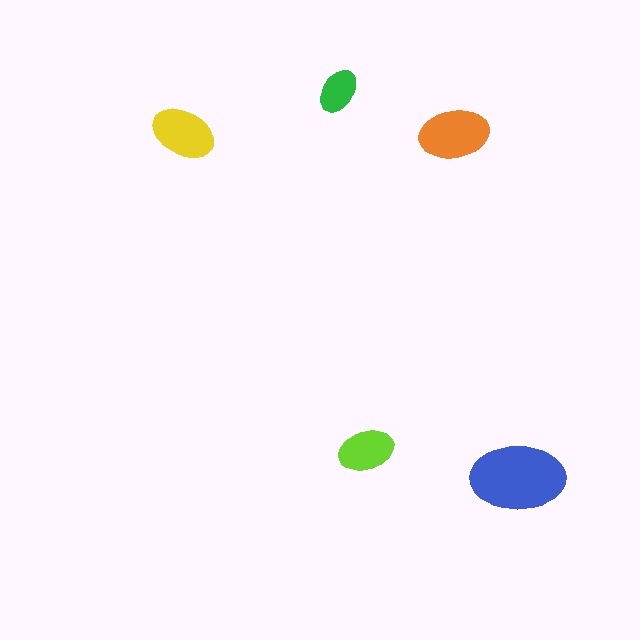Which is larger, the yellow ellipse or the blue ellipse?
The blue one.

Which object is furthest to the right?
The blue ellipse is rightmost.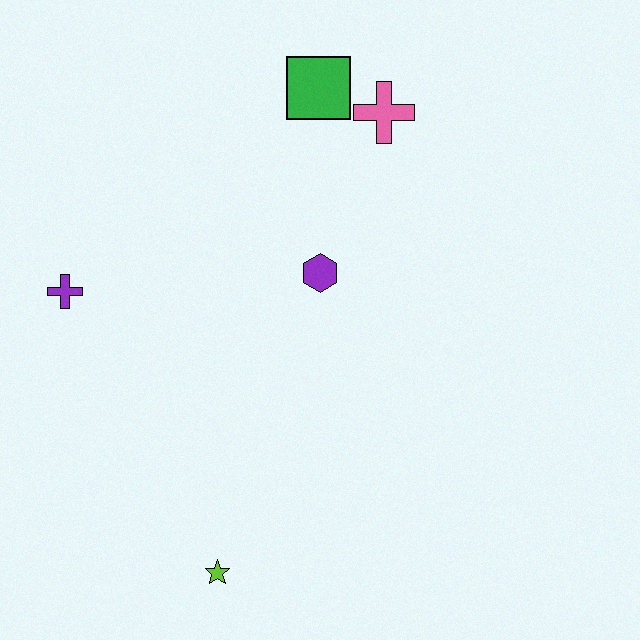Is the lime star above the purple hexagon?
No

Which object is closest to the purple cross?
The purple hexagon is closest to the purple cross.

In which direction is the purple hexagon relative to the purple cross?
The purple hexagon is to the right of the purple cross.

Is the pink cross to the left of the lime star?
No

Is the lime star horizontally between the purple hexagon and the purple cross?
Yes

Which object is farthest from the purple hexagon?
The lime star is farthest from the purple hexagon.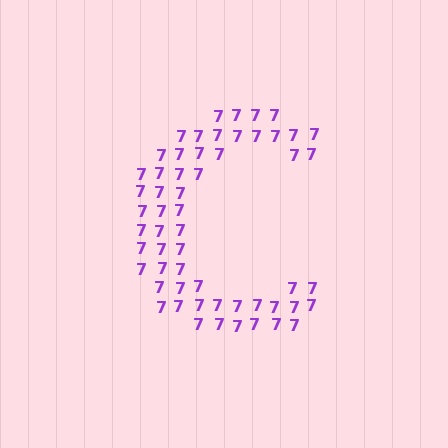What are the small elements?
The small elements are digit 7's.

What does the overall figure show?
The overall figure shows the letter C.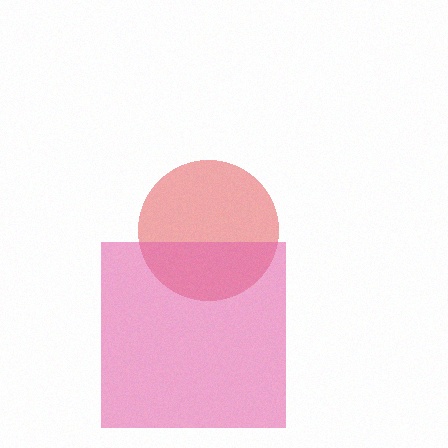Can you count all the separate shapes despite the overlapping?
Yes, there are 2 separate shapes.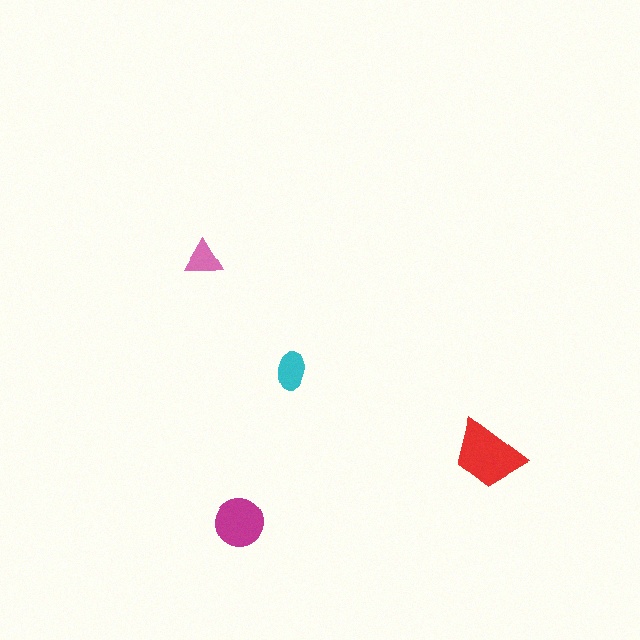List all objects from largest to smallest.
The red trapezoid, the magenta circle, the cyan ellipse, the pink triangle.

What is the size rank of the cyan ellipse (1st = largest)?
3rd.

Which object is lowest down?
The magenta circle is bottommost.